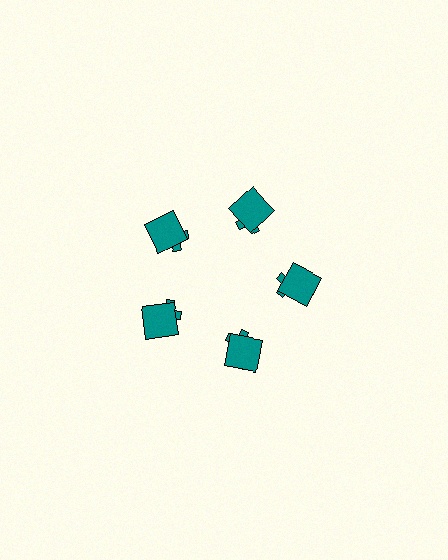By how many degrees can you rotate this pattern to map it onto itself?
The pattern maps onto itself every 72 degrees of rotation.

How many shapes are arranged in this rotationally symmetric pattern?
There are 10 shapes, arranged in 5 groups of 2.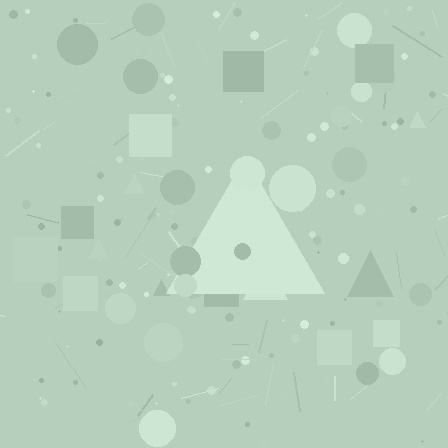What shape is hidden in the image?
A triangle is hidden in the image.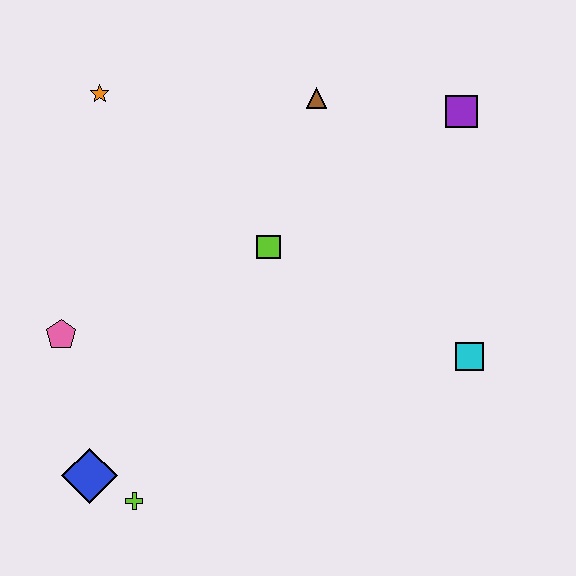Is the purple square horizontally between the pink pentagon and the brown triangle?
No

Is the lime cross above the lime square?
No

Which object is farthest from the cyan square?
The orange star is farthest from the cyan square.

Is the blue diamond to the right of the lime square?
No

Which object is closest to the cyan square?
The lime square is closest to the cyan square.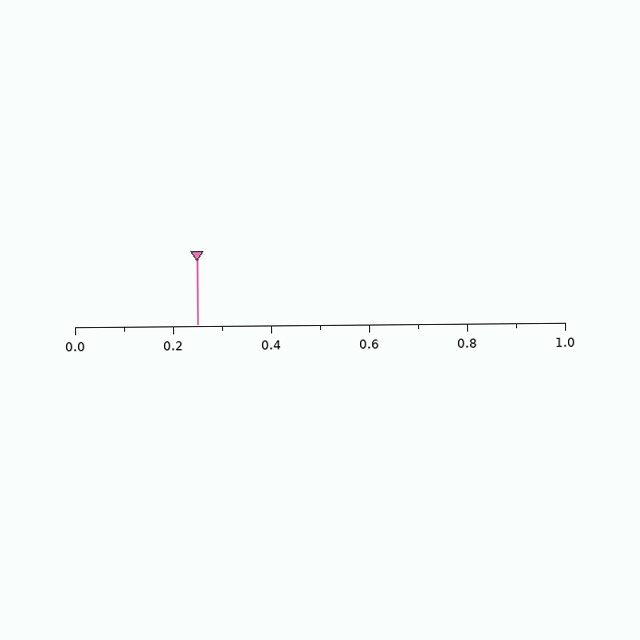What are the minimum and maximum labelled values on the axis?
The axis runs from 0.0 to 1.0.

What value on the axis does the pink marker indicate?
The marker indicates approximately 0.25.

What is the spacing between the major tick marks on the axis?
The major ticks are spaced 0.2 apart.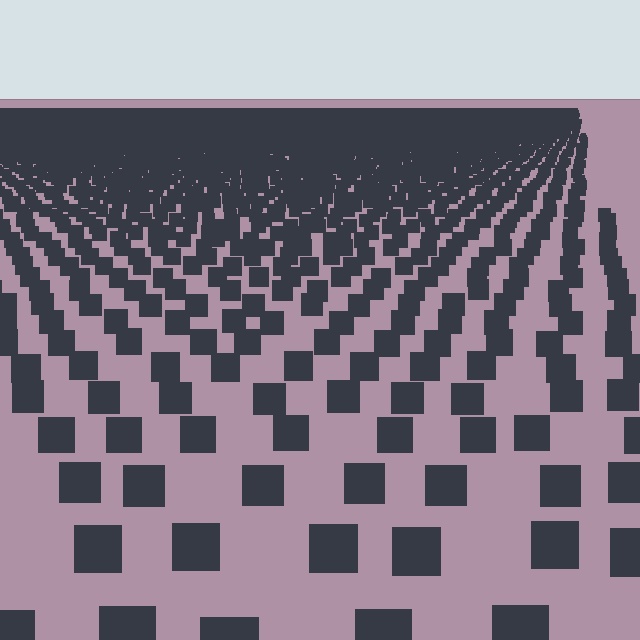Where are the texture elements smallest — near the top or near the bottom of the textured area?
Near the top.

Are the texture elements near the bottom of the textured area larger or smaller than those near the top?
Larger. Near the bottom, elements are closer to the viewer and appear at a bigger on-screen size.